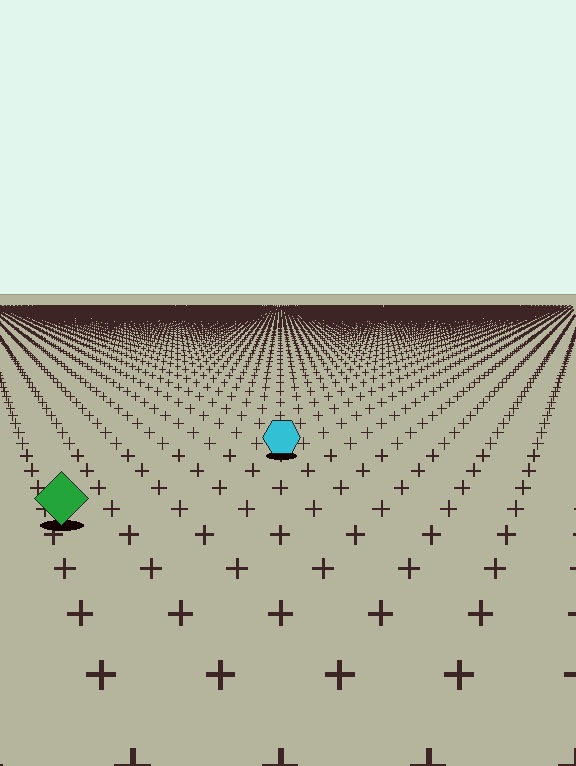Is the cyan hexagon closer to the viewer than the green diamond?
No. The green diamond is closer — you can tell from the texture gradient: the ground texture is coarser near it.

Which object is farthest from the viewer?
The cyan hexagon is farthest from the viewer. It appears smaller and the ground texture around it is denser.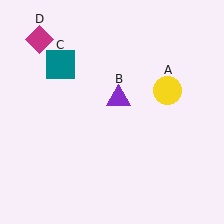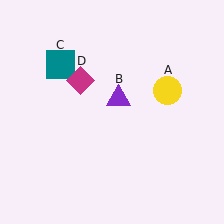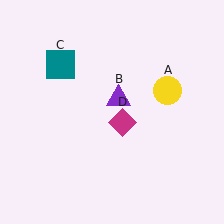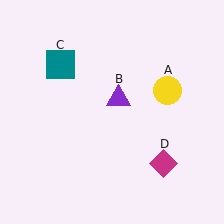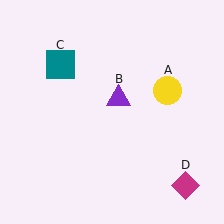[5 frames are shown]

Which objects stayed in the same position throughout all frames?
Yellow circle (object A) and purple triangle (object B) and teal square (object C) remained stationary.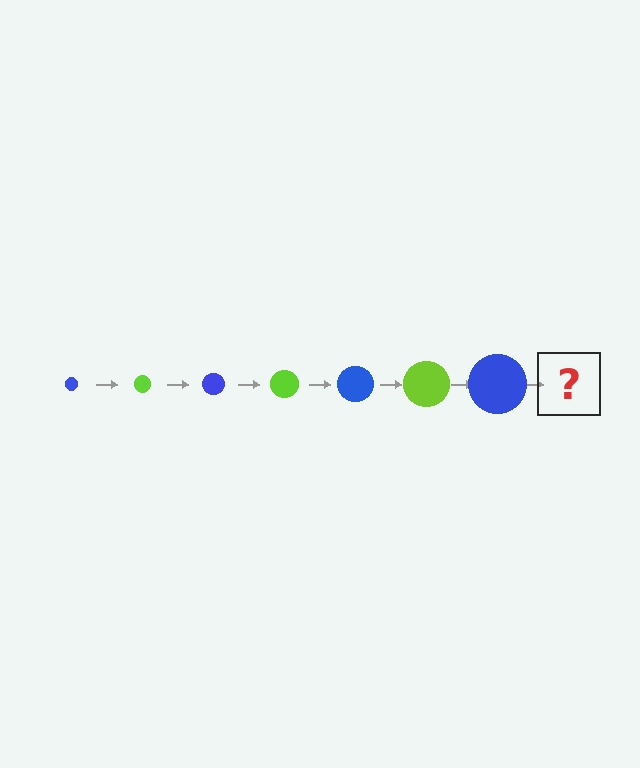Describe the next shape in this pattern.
It should be a lime circle, larger than the previous one.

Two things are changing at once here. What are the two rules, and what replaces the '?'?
The two rules are that the circle grows larger each step and the color cycles through blue and lime. The '?' should be a lime circle, larger than the previous one.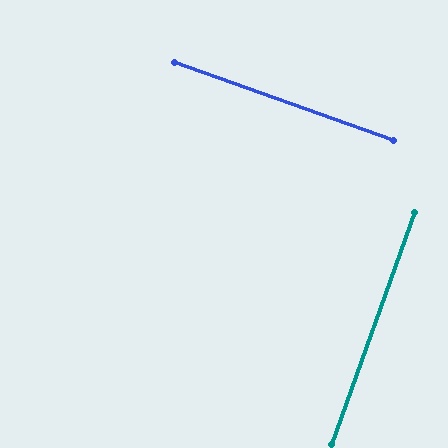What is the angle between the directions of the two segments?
Approximately 90 degrees.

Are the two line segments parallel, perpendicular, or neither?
Perpendicular — they meet at approximately 90°.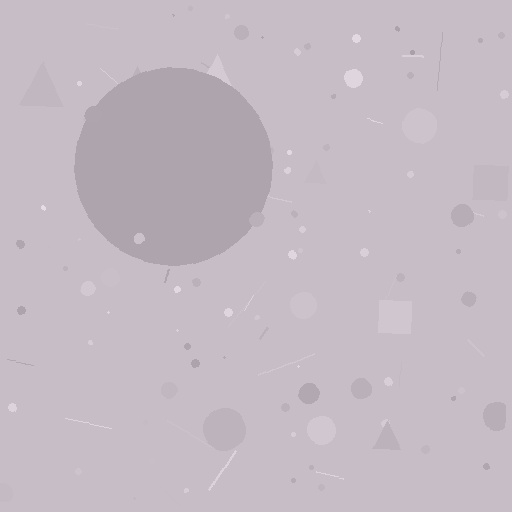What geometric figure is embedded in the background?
A circle is embedded in the background.